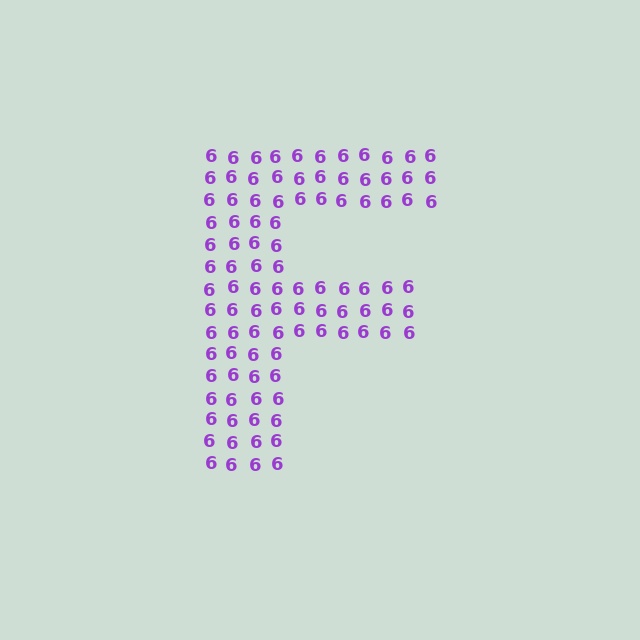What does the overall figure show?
The overall figure shows the letter F.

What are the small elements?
The small elements are digit 6's.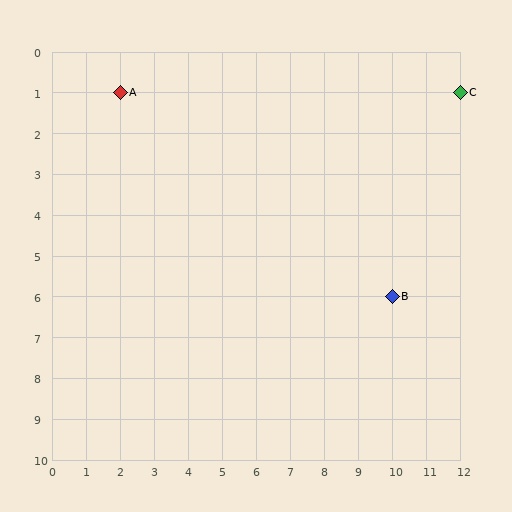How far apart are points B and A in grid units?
Points B and A are 8 columns and 5 rows apart (about 9.4 grid units diagonally).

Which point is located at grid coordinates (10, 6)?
Point B is at (10, 6).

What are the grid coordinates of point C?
Point C is at grid coordinates (12, 1).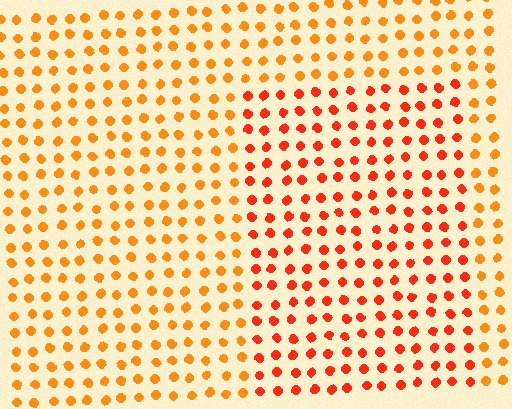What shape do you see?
I see a rectangle.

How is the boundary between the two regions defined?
The boundary is defined purely by a slight shift in hue (about 26 degrees). Spacing, size, and orientation are identical on both sides.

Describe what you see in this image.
The image is filled with small orange elements in a uniform arrangement. A rectangle-shaped region is visible where the elements are tinted to a slightly different hue, forming a subtle color boundary.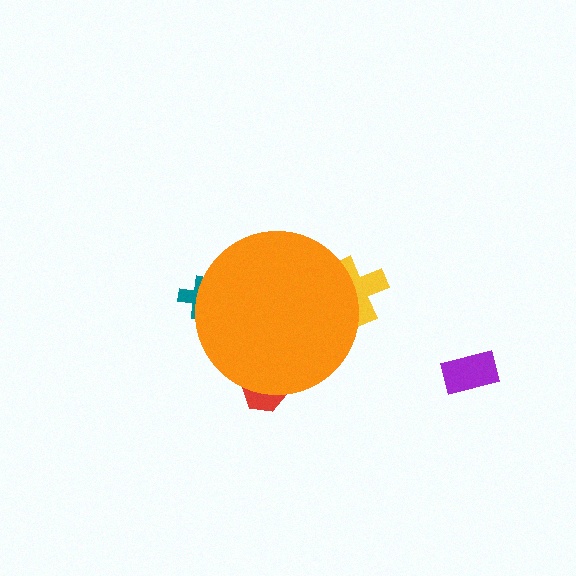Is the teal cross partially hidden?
Yes, the teal cross is partially hidden behind the orange circle.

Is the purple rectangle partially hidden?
No, the purple rectangle is fully visible.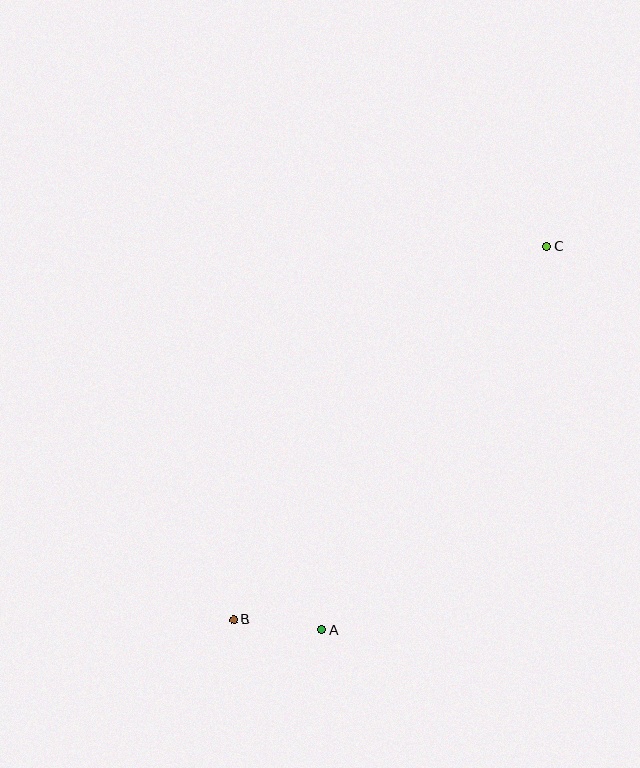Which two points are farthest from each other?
Points B and C are farthest from each other.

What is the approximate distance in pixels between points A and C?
The distance between A and C is approximately 445 pixels.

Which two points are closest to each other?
Points A and B are closest to each other.